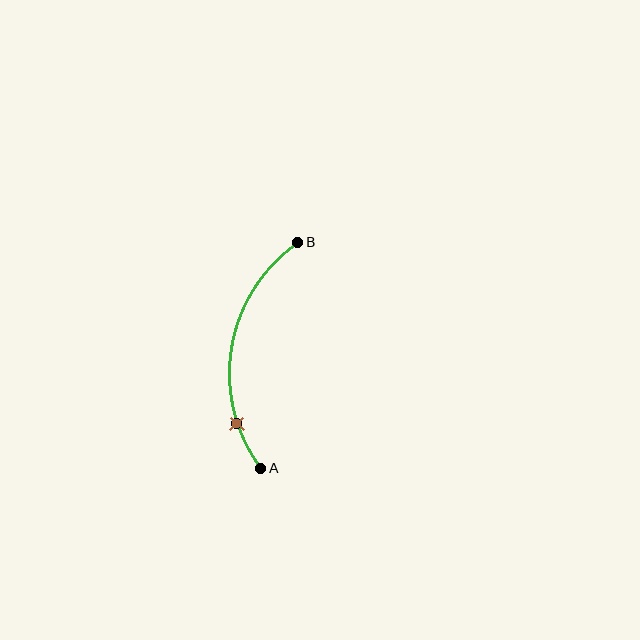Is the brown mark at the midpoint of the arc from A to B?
No. The brown mark lies on the arc but is closer to endpoint A. The arc midpoint would be at the point on the curve equidistant along the arc from both A and B.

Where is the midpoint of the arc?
The arc midpoint is the point on the curve farthest from the straight line joining A and B. It sits to the left of that line.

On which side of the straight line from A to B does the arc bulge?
The arc bulges to the left of the straight line connecting A and B.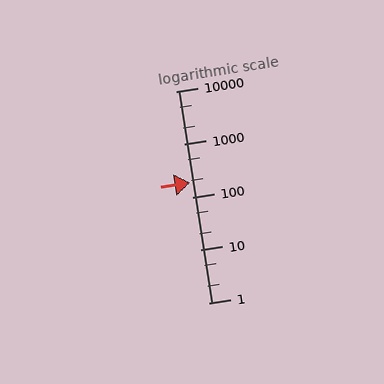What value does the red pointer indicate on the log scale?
The pointer indicates approximately 190.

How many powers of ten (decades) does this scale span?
The scale spans 4 decades, from 1 to 10000.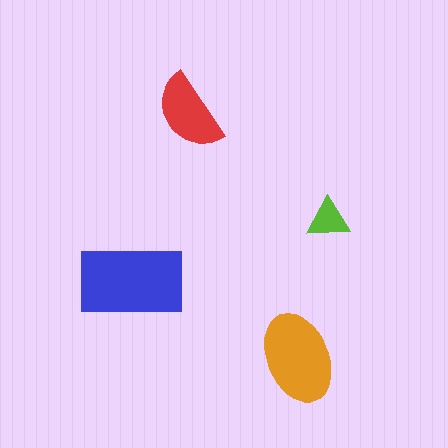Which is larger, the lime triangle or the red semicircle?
The red semicircle.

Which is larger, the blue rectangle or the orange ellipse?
The blue rectangle.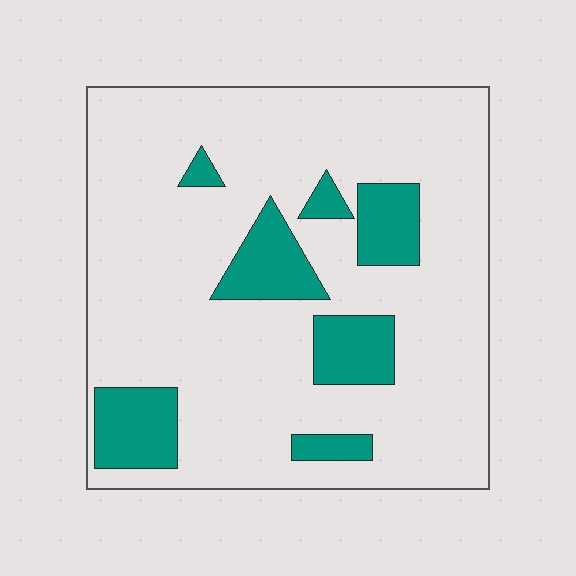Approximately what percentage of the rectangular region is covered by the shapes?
Approximately 20%.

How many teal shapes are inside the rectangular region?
7.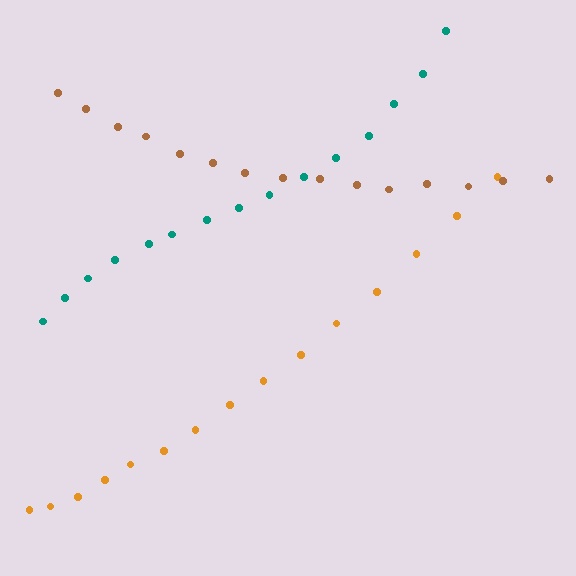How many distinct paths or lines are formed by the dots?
There are 3 distinct paths.